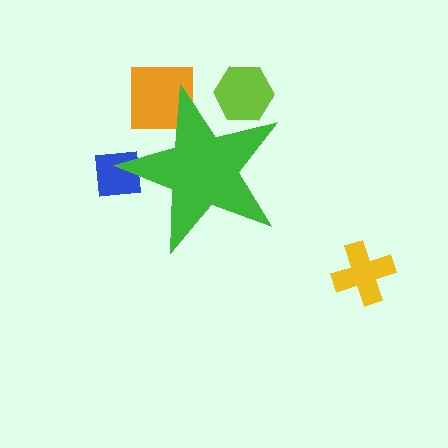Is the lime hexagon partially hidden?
Yes, the lime hexagon is partially hidden behind the green star.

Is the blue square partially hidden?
Yes, the blue square is partially hidden behind the green star.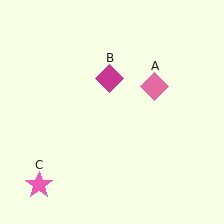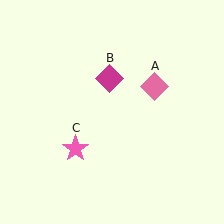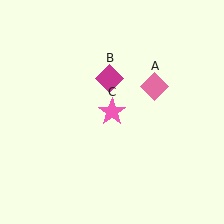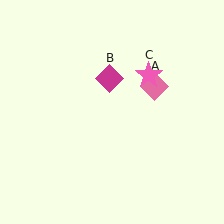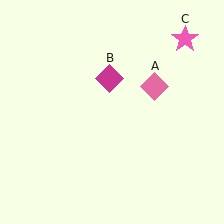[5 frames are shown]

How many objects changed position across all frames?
1 object changed position: pink star (object C).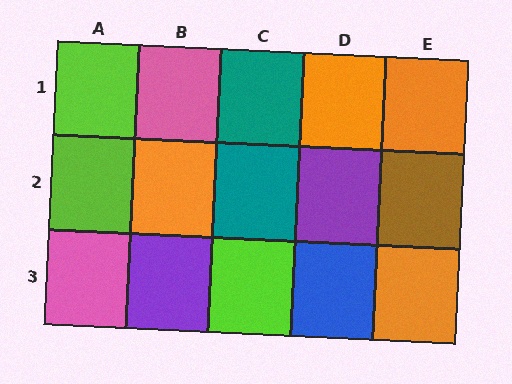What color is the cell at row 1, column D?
Orange.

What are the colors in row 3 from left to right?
Pink, purple, lime, blue, orange.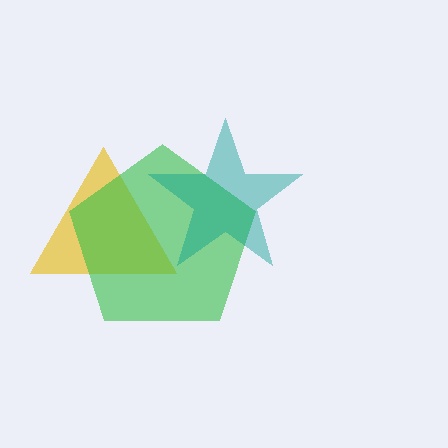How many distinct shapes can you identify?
There are 3 distinct shapes: a yellow triangle, a green pentagon, a teal star.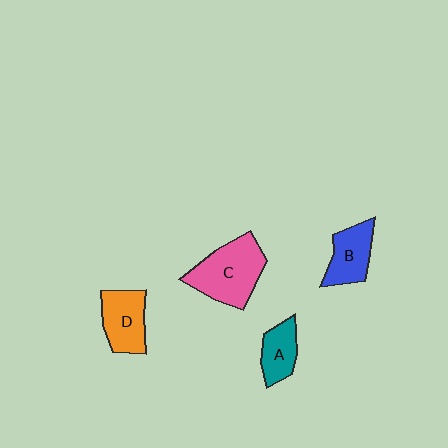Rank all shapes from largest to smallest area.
From largest to smallest: C (pink), D (orange), B (blue), A (teal).